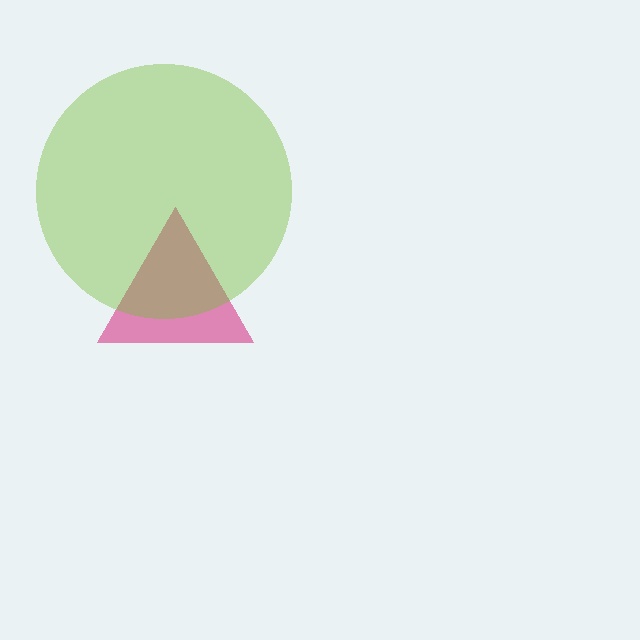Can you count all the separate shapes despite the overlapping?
Yes, there are 2 separate shapes.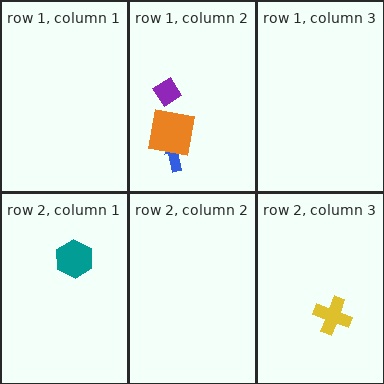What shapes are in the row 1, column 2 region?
The blue arrow, the purple diamond, the orange square.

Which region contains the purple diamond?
The row 1, column 2 region.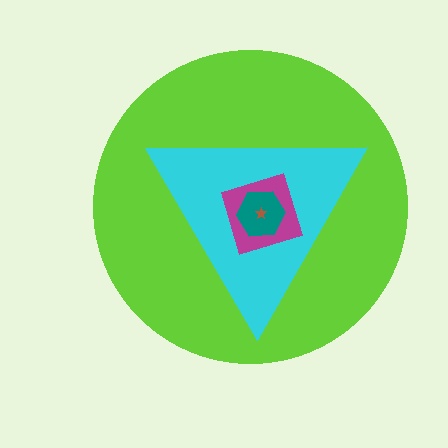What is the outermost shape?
The lime circle.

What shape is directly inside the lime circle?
The cyan triangle.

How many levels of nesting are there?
5.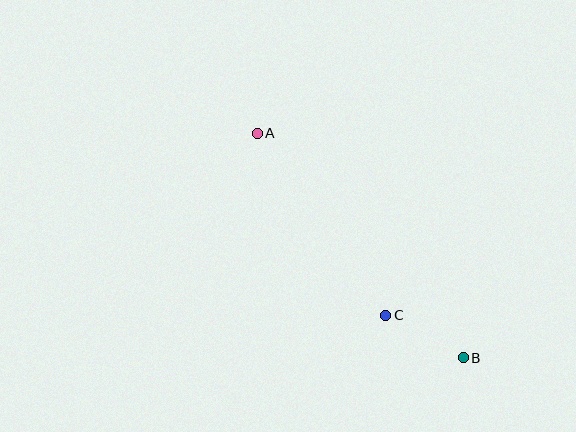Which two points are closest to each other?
Points B and C are closest to each other.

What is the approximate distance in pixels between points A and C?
The distance between A and C is approximately 223 pixels.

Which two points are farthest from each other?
Points A and B are farthest from each other.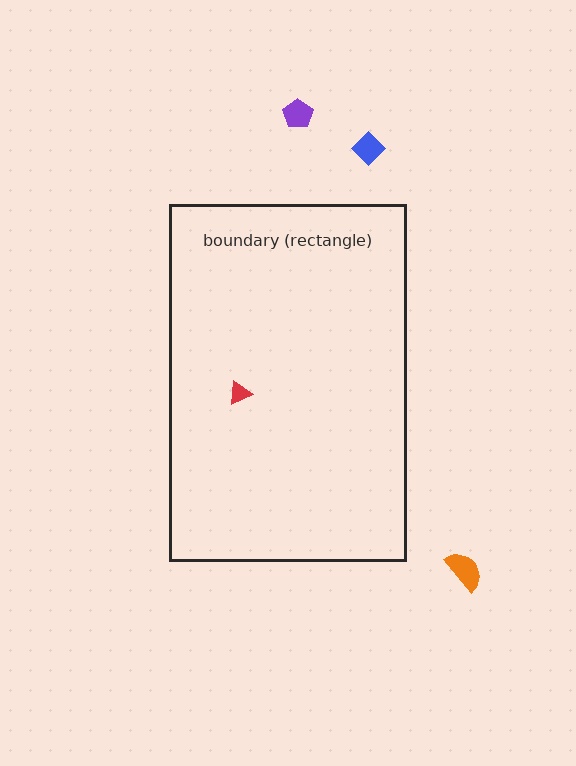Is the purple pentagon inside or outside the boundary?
Outside.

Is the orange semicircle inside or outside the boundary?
Outside.